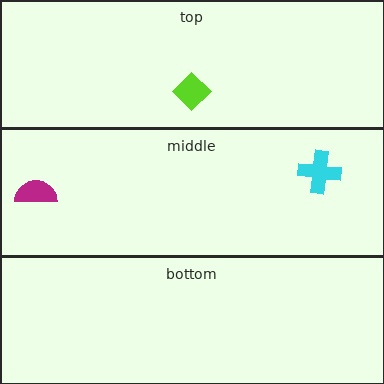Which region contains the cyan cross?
The middle region.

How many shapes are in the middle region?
2.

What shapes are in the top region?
The lime diamond.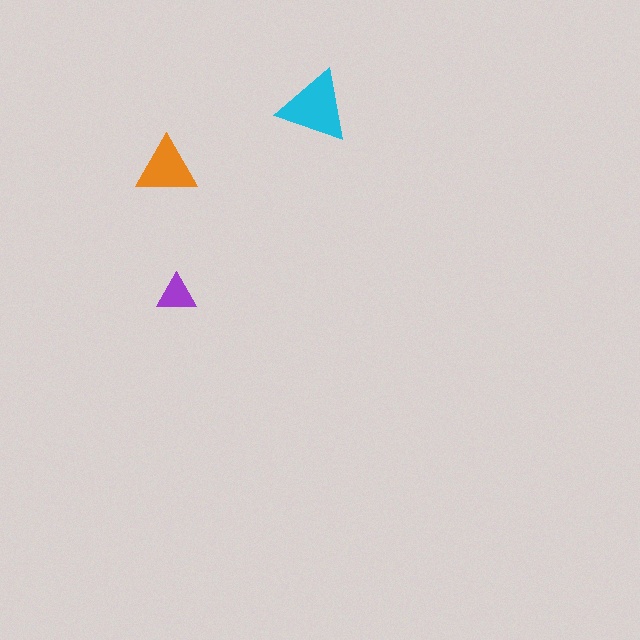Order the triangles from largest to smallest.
the cyan one, the orange one, the purple one.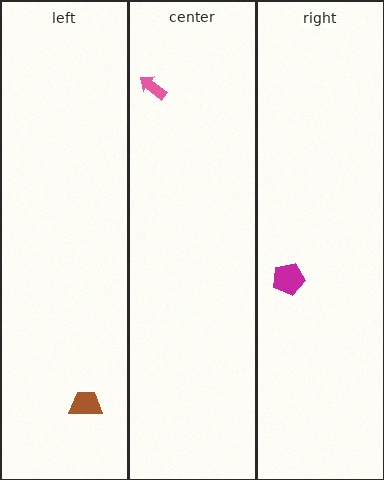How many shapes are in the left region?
1.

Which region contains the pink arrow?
The center region.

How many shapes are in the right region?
1.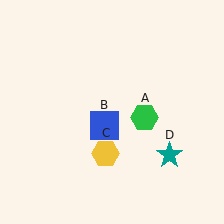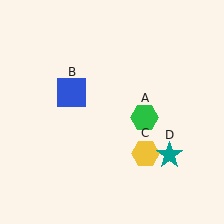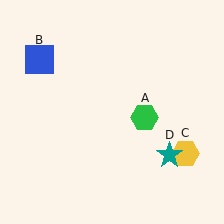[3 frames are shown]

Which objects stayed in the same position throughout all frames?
Green hexagon (object A) and teal star (object D) remained stationary.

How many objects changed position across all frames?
2 objects changed position: blue square (object B), yellow hexagon (object C).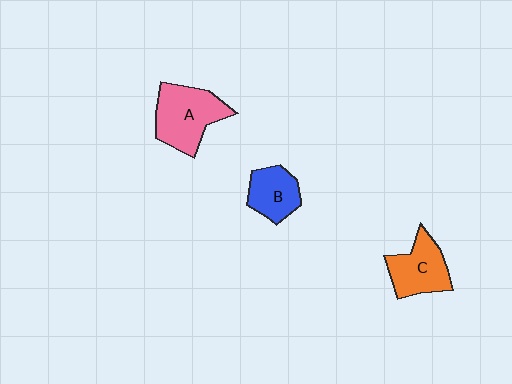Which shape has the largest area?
Shape A (pink).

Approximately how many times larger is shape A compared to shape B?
Approximately 1.5 times.